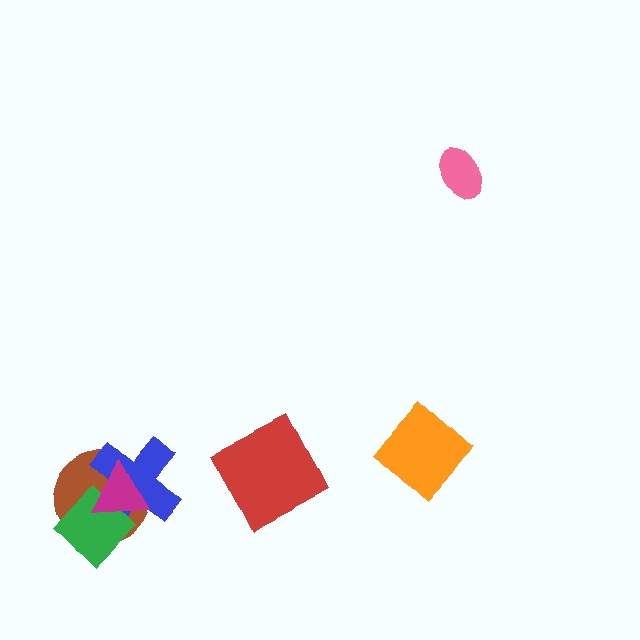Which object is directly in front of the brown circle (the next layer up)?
The blue cross is directly in front of the brown circle.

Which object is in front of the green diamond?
The magenta triangle is in front of the green diamond.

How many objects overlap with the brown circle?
3 objects overlap with the brown circle.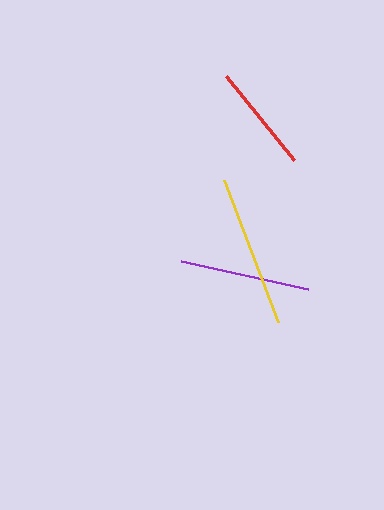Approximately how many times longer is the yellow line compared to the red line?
The yellow line is approximately 1.4 times the length of the red line.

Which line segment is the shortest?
The red line is the shortest at approximately 108 pixels.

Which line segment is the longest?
The yellow line is the longest at approximately 151 pixels.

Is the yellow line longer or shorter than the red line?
The yellow line is longer than the red line.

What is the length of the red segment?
The red segment is approximately 108 pixels long.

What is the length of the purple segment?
The purple segment is approximately 130 pixels long.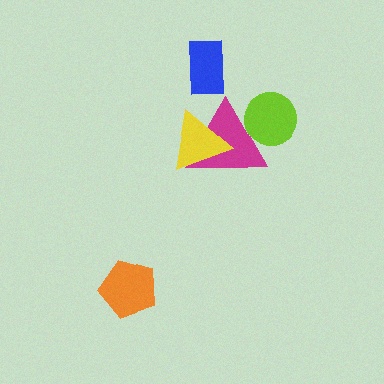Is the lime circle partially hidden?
Yes, it is partially covered by another shape.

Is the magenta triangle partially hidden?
Yes, it is partially covered by another shape.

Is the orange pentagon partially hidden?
No, no other shape covers it.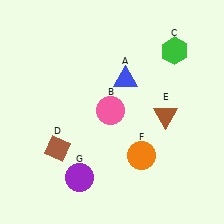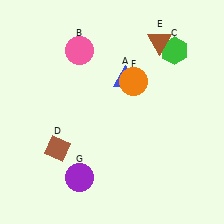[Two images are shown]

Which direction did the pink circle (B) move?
The pink circle (B) moved up.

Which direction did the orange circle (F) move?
The orange circle (F) moved up.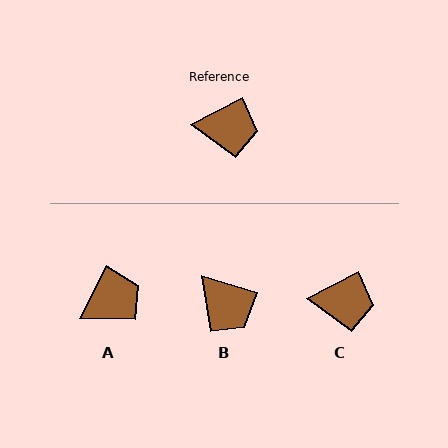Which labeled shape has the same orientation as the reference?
C.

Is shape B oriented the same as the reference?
No, it is off by about 44 degrees.